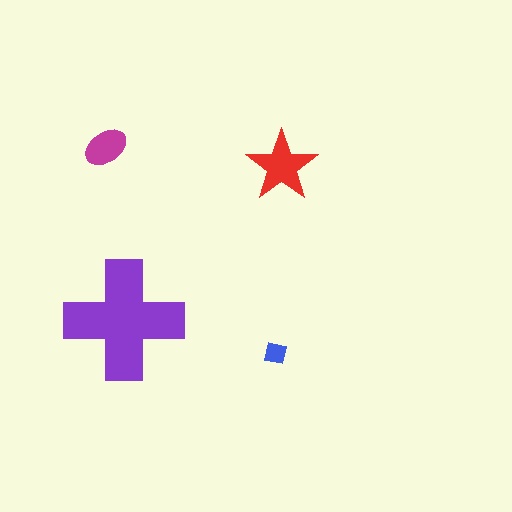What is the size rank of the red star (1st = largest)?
2nd.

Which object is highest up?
The magenta ellipse is topmost.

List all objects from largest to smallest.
The purple cross, the red star, the magenta ellipse, the blue square.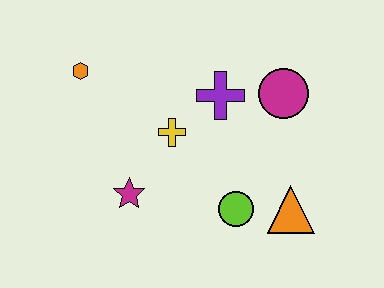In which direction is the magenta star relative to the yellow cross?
The magenta star is below the yellow cross.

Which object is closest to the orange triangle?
The lime circle is closest to the orange triangle.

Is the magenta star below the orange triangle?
No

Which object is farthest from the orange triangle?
The orange hexagon is farthest from the orange triangle.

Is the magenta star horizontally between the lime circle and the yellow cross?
No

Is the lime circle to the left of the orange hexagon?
No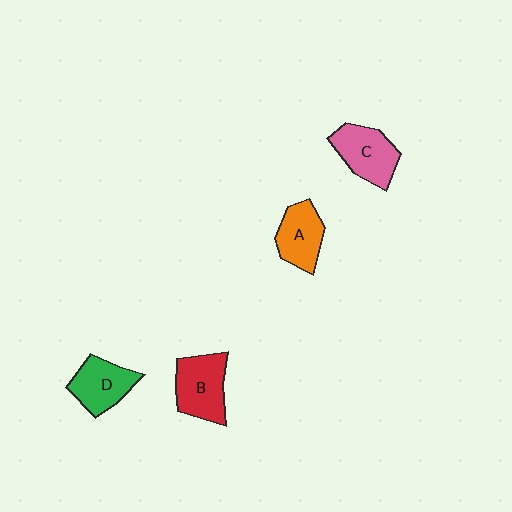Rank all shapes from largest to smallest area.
From largest to smallest: B (red), C (pink), D (green), A (orange).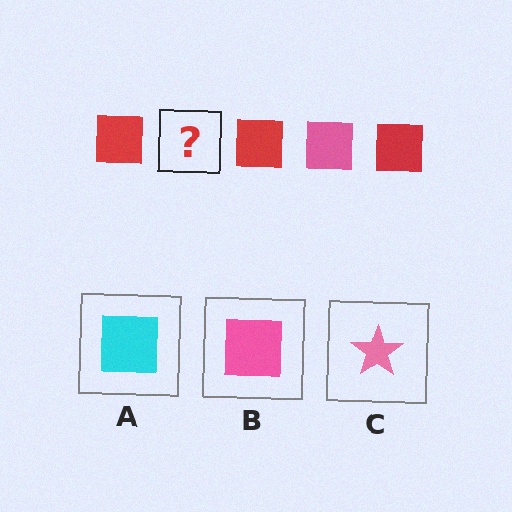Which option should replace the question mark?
Option B.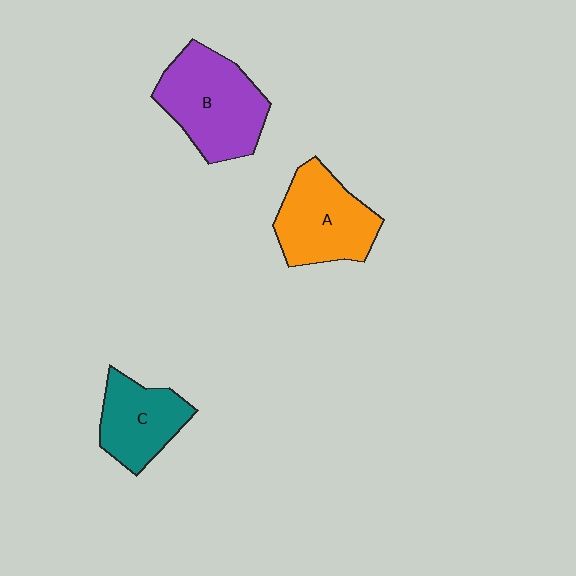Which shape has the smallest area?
Shape C (teal).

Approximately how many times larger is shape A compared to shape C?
Approximately 1.3 times.